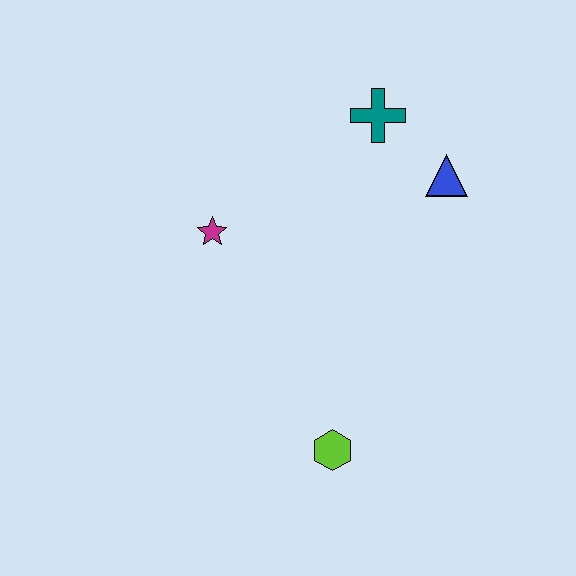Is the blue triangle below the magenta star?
No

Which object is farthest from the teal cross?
The lime hexagon is farthest from the teal cross.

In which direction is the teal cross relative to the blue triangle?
The teal cross is to the left of the blue triangle.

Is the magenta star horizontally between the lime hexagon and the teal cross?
No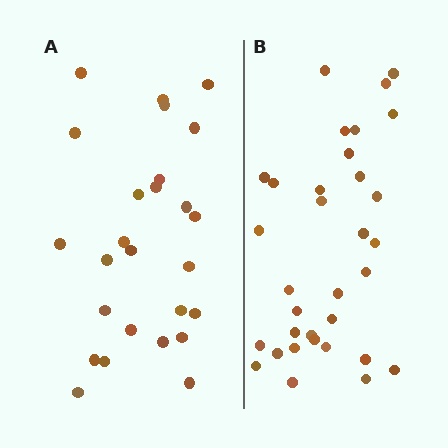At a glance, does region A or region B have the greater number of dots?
Region B (the right region) has more dots.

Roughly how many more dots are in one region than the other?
Region B has roughly 8 or so more dots than region A.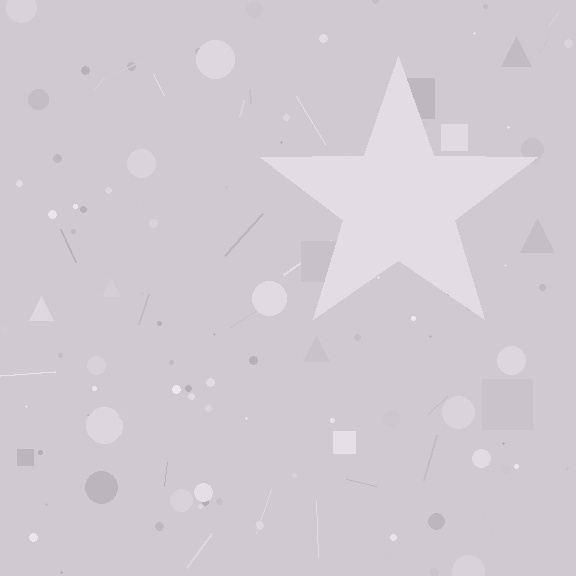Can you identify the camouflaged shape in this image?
The camouflaged shape is a star.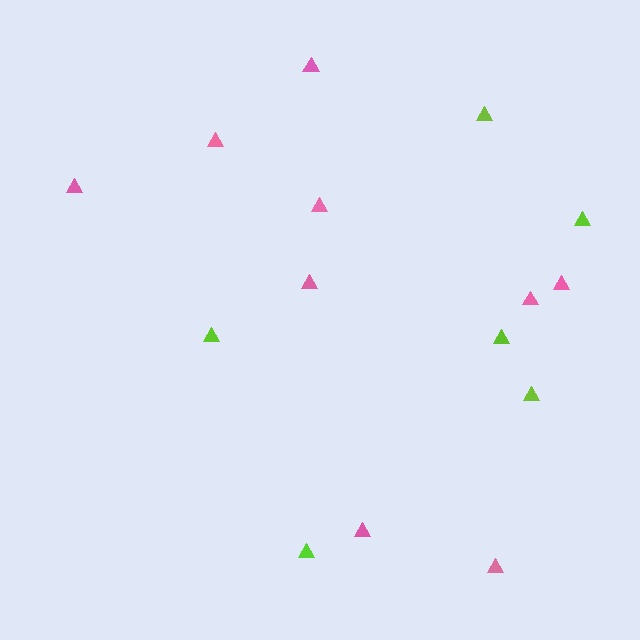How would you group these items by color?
There are 2 groups: one group of lime triangles (6) and one group of pink triangles (9).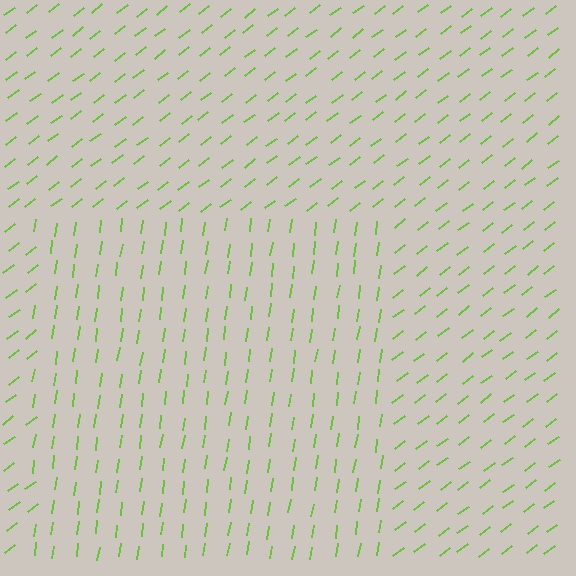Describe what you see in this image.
The image is filled with small lime line segments. A rectangle region in the image has lines oriented differently from the surrounding lines, creating a visible texture boundary.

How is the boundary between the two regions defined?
The boundary is defined purely by a change in line orientation (approximately 45 degrees difference). All lines are the same color and thickness.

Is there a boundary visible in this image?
Yes, there is a texture boundary formed by a change in line orientation.